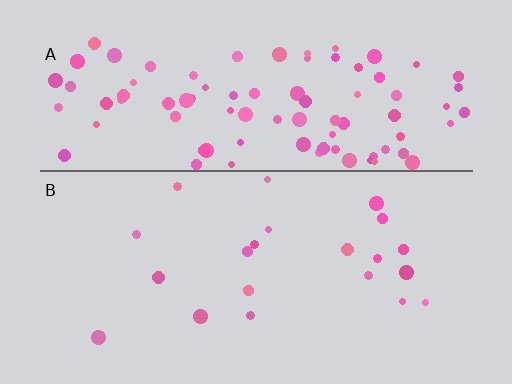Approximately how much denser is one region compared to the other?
Approximately 4.3× — region A over region B.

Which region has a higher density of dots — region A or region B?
A (the top).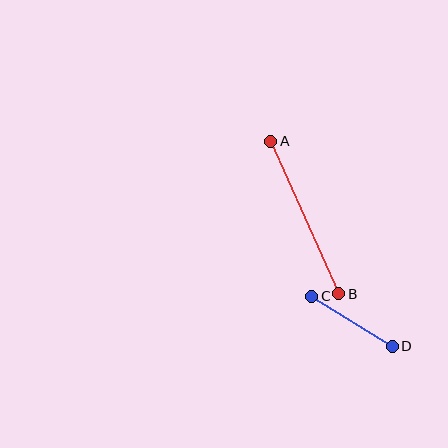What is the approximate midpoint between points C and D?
The midpoint is at approximately (352, 321) pixels.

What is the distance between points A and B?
The distance is approximately 167 pixels.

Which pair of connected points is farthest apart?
Points A and B are farthest apart.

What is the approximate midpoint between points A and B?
The midpoint is at approximately (305, 217) pixels.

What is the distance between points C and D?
The distance is approximately 95 pixels.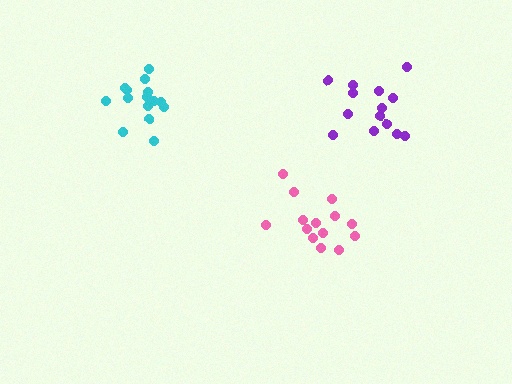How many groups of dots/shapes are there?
There are 3 groups.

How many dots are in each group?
Group 1: 14 dots, Group 2: 15 dots, Group 3: 14 dots (43 total).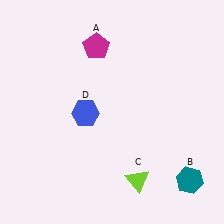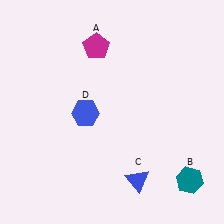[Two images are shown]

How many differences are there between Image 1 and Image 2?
There is 1 difference between the two images.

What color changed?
The triangle (C) changed from lime in Image 1 to blue in Image 2.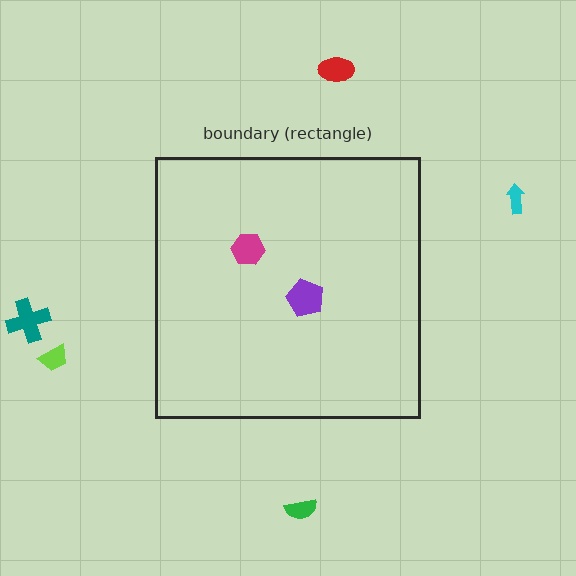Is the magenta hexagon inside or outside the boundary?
Inside.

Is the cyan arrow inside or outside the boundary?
Outside.